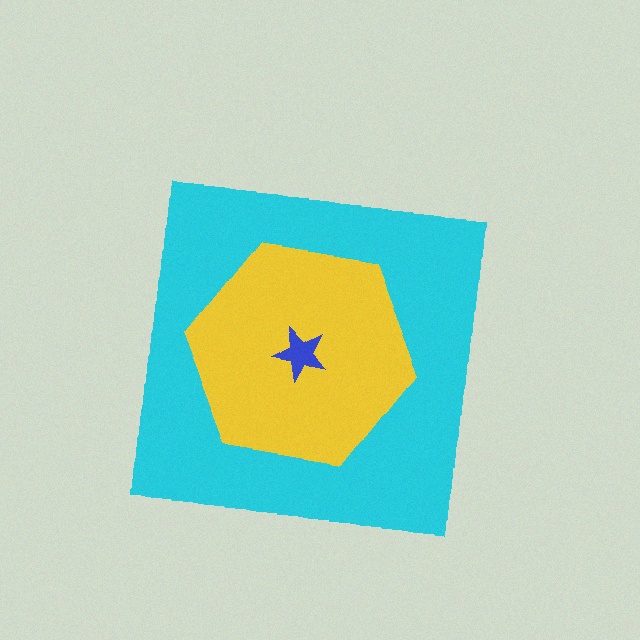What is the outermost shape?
The cyan square.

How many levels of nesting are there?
3.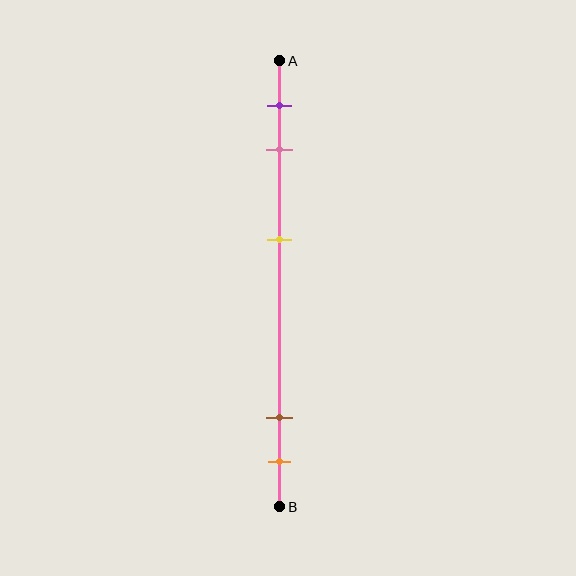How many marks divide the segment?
There are 5 marks dividing the segment.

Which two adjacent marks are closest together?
The brown and orange marks are the closest adjacent pair.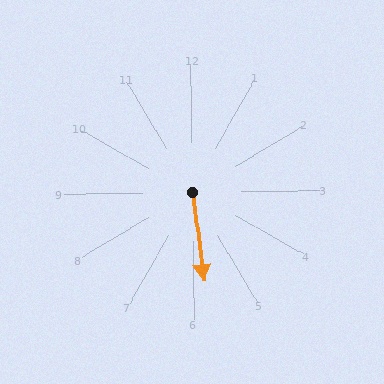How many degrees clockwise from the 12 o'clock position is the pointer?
Approximately 174 degrees.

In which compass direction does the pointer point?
South.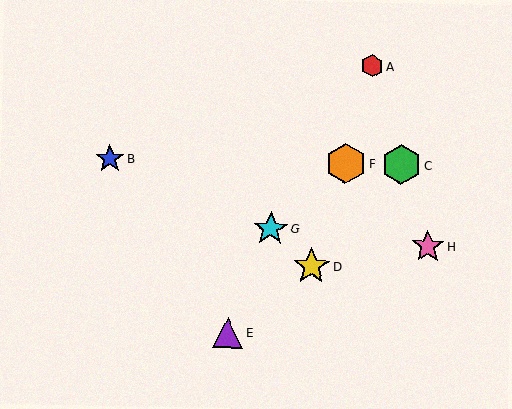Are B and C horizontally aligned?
Yes, both are at y≈158.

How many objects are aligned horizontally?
3 objects (B, C, F) are aligned horizontally.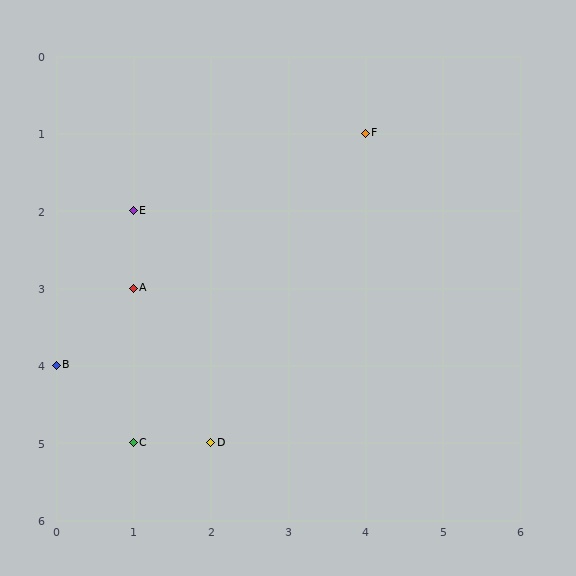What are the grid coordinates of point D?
Point D is at grid coordinates (2, 5).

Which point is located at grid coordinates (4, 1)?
Point F is at (4, 1).